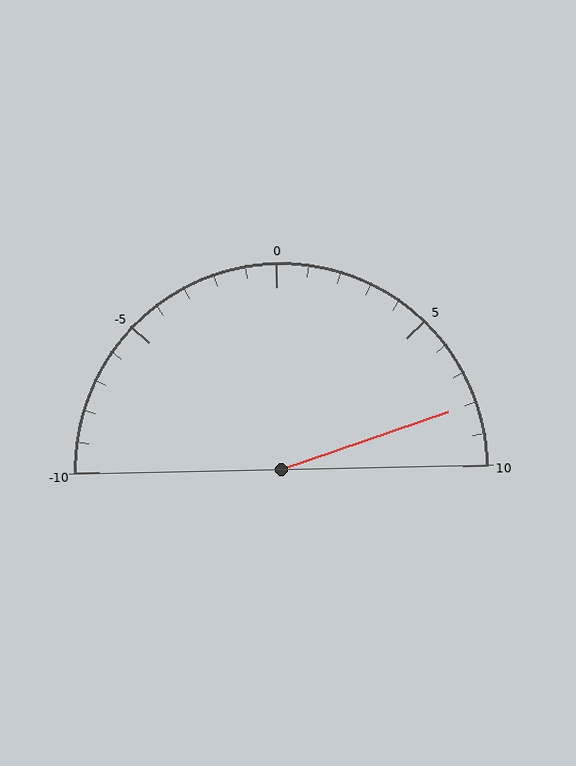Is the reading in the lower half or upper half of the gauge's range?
The reading is in the upper half of the range (-10 to 10).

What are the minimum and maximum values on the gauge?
The gauge ranges from -10 to 10.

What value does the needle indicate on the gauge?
The needle indicates approximately 8.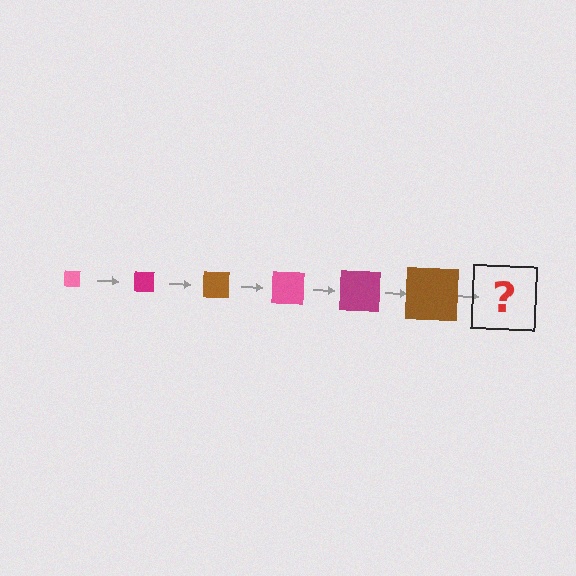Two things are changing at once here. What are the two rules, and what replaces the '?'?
The two rules are that the square grows larger each step and the color cycles through pink, magenta, and brown. The '?' should be a pink square, larger than the previous one.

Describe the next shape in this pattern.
It should be a pink square, larger than the previous one.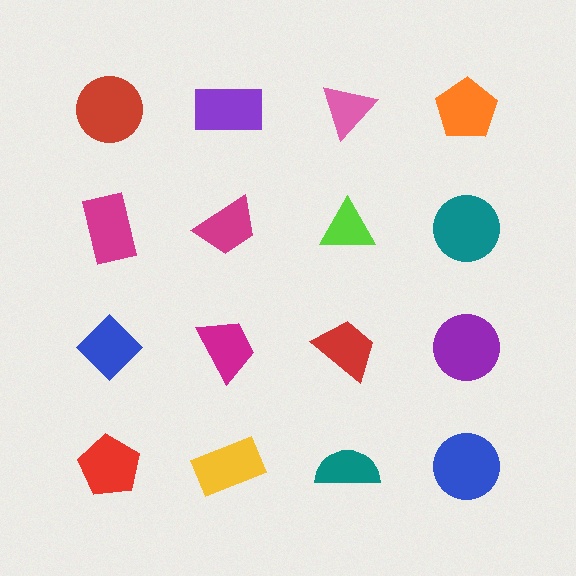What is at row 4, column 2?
A yellow rectangle.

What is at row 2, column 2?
A magenta trapezoid.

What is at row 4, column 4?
A blue circle.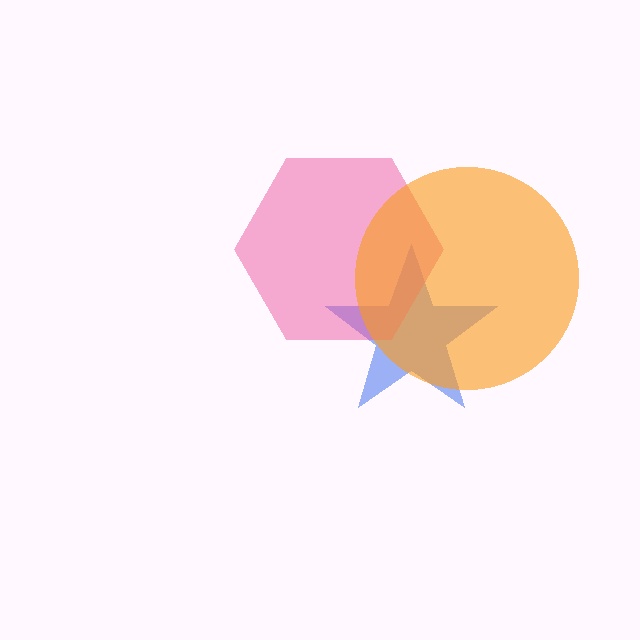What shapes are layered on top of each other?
The layered shapes are: a blue star, a pink hexagon, an orange circle.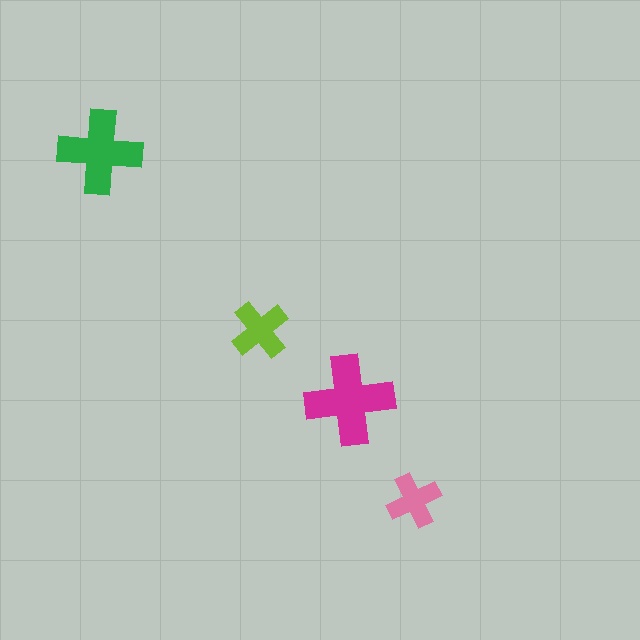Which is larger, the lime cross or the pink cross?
The lime one.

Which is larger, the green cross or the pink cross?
The green one.